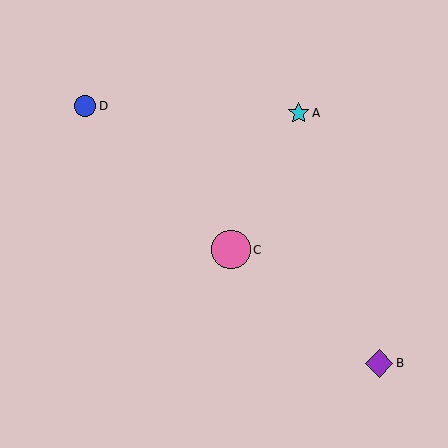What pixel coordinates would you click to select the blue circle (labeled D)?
Click at (85, 106) to select the blue circle D.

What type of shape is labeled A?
Shape A is a cyan star.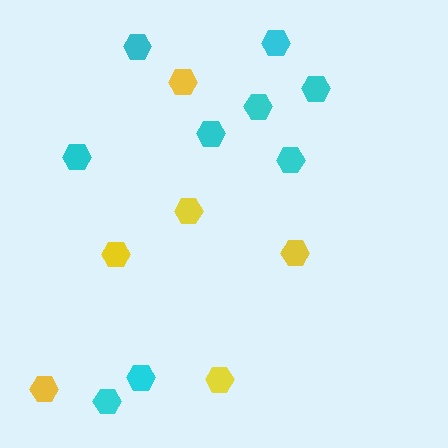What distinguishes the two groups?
There are 2 groups: one group of cyan hexagons (9) and one group of yellow hexagons (6).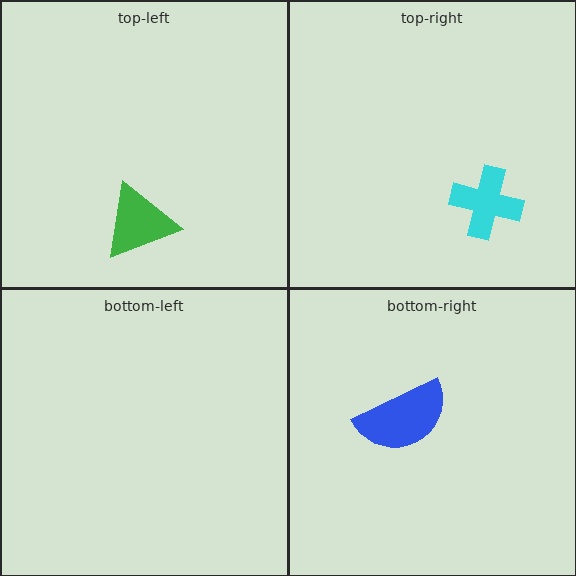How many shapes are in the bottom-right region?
1.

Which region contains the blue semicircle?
The bottom-right region.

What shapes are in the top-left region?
The green triangle.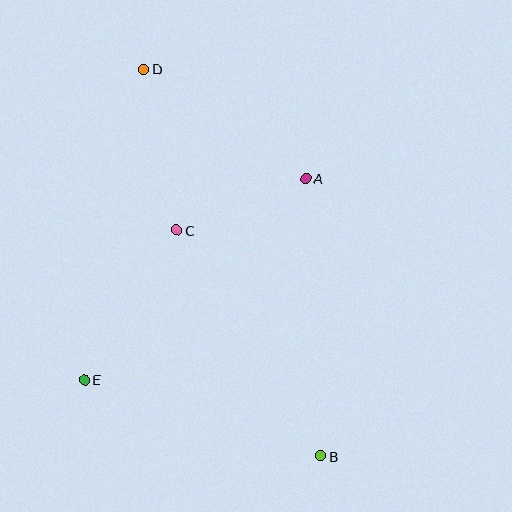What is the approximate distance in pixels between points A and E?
The distance between A and E is approximately 299 pixels.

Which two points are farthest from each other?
Points B and D are farthest from each other.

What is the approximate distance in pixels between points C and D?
The distance between C and D is approximately 165 pixels.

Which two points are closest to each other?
Points A and C are closest to each other.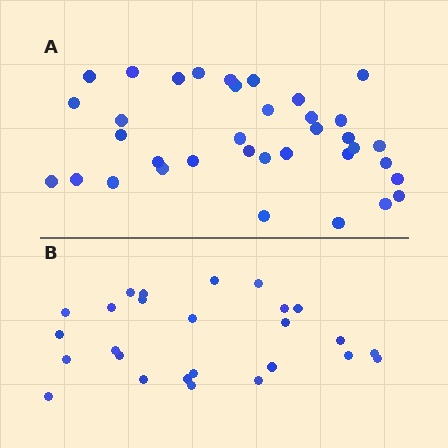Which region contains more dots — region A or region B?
Region A (the top region) has more dots.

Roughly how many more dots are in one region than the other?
Region A has roughly 10 or so more dots than region B.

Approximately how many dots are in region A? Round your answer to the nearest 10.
About 40 dots. (The exact count is 36, which rounds to 40.)